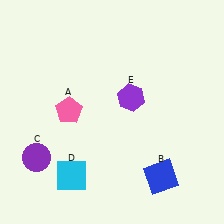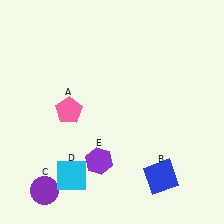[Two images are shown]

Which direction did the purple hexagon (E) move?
The purple hexagon (E) moved down.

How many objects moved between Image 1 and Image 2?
2 objects moved between the two images.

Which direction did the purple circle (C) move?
The purple circle (C) moved down.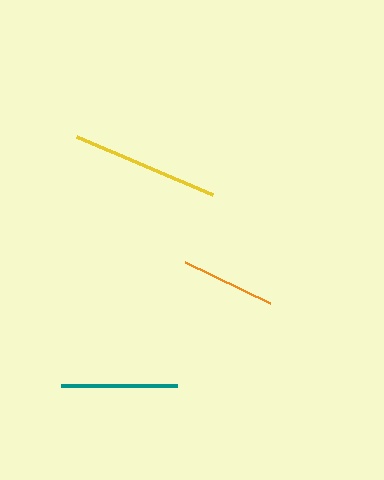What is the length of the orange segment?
The orange segment is approximately 95 pixels long.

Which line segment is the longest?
The yellow line is the longest at approximately 148 pixels.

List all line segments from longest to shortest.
From longest to shortest: yellow, teal, orange.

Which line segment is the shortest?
The orange line is the shortest at approximately 95 pixels.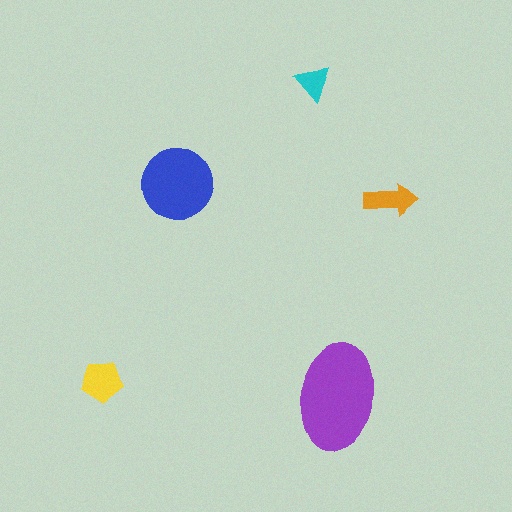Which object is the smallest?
The cyan triangle.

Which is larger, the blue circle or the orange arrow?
The blue circle.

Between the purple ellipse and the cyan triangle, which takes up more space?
The purple ellipse.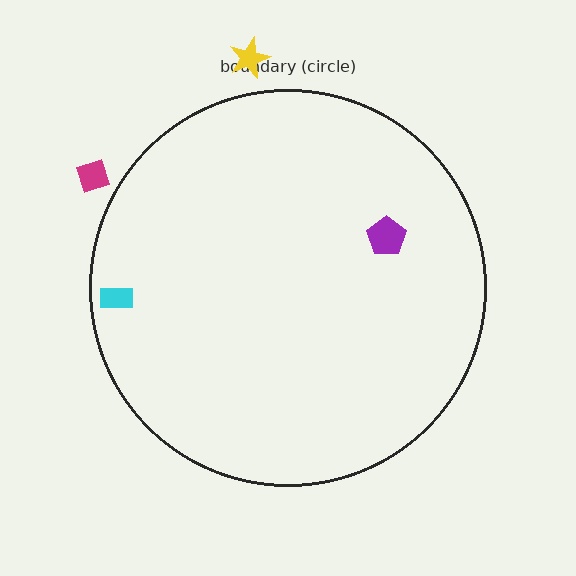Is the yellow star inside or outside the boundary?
Outside.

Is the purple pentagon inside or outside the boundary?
Inside.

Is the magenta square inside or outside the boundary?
Outside.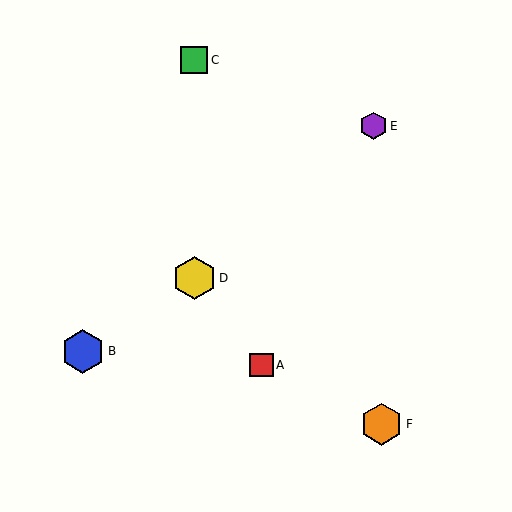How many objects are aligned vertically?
2 objects (C, D) are aligned vertically.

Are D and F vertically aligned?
No, D is at x≈194 and F is at x≈382.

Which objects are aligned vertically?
Objects C, D are aligned vertically.